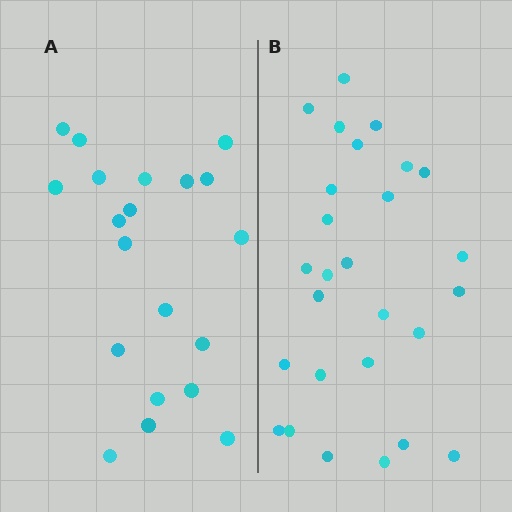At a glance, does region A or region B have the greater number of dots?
Region B (the right region) has more dots.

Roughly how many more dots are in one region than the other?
Region B has roughly 8 or so more dots than region A.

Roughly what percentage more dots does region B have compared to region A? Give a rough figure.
About 35% more.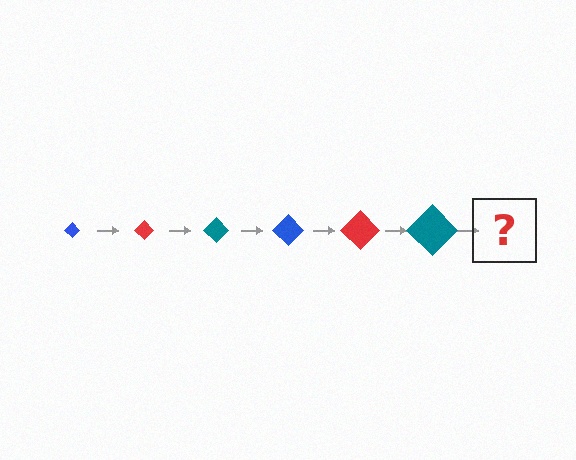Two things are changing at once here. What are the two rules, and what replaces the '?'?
The two rules are that the diamond grows larger each step and the color cycles through blue, red, and teal. The '?' should be a blue diamond, larger than the previous one.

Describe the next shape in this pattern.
It should be a blue diamond, larger than the previous one.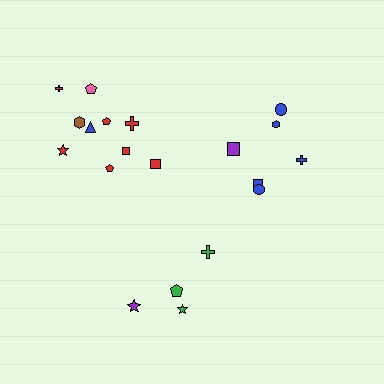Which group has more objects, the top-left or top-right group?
The top-left group.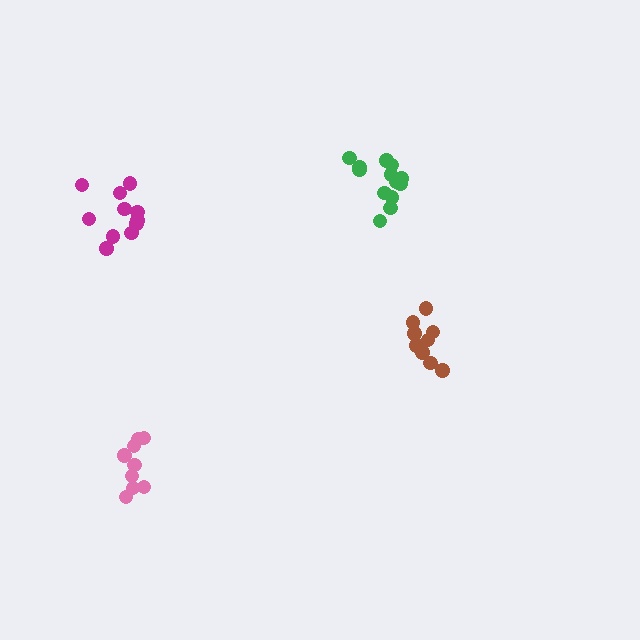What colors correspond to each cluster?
The clusters are colored: brown, green, magenta, pink.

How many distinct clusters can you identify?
There are 4 distinct clusters.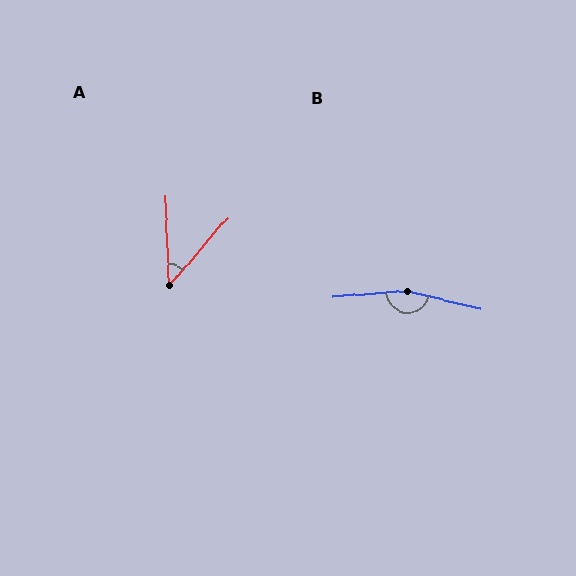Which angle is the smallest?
A, at approximately 43 degrees.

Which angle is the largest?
B, at approximately 161 degrees.